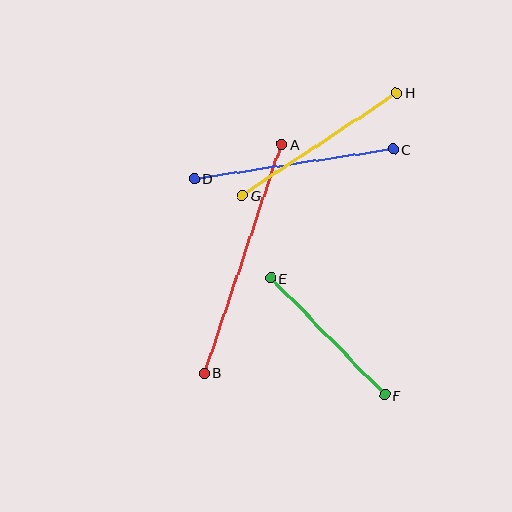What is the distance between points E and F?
The distance is approximately 163 pixels.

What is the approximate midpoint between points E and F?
The midpoint is at approximately (328, 337) pixels.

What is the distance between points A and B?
The distance is approximately 242 pixels.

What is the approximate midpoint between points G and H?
The midpoint is at approximately (320, 144) pixels.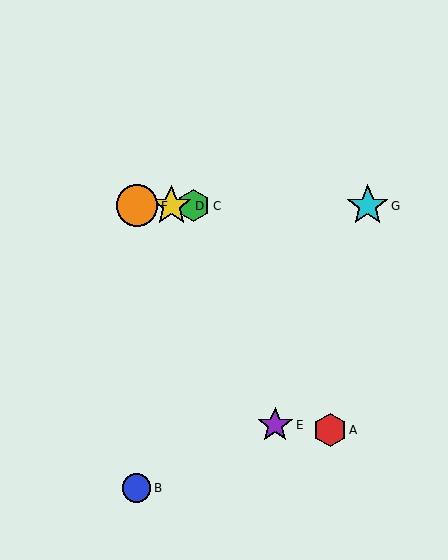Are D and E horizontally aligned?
No, D is at y≈206 and E is at y≈425.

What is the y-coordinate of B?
Object B is at y≈488.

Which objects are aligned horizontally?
Objects C, D, F, G are aligned horizontally.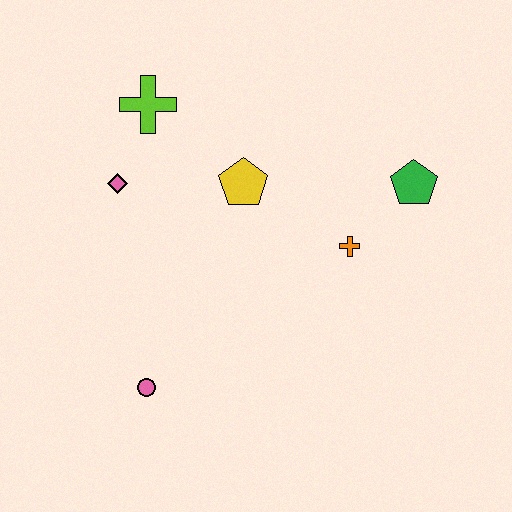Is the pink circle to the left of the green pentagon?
Yes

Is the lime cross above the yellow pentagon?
Yes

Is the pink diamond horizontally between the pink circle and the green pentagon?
No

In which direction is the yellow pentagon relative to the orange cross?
The yellow pentagon is to the left of the orange cross.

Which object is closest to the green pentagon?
The orange cross is closest to the green pentagon.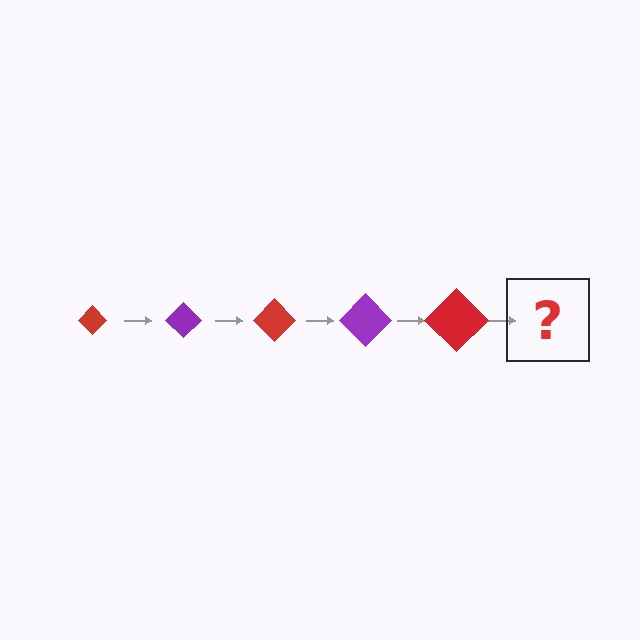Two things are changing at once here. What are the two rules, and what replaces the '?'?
The two rules are that the diamond grows larger each step and the color cycles through red and purple. The '?' should be a purple diamond, larger than the previous one.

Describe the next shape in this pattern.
It should be a purple diamond, larger than the previous one.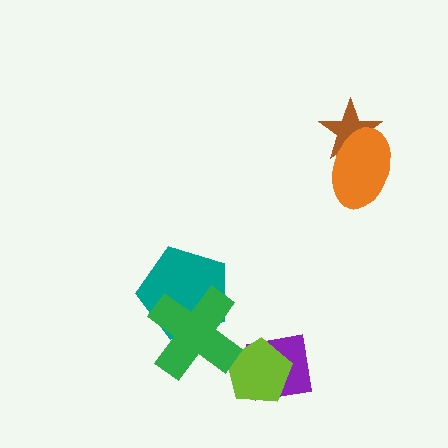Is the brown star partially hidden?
Yes, it is partially covered by another shape.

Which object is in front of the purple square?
The lime pentagon is in front of the purple square.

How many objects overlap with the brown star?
1 object overlaps with the brown star.